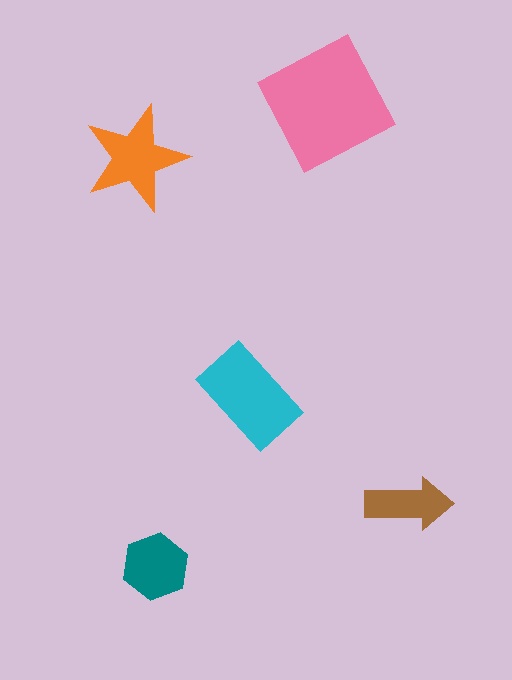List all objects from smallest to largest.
The brown arrow, the teal hexagon, the orange star, the cyan rectangle, the pink square.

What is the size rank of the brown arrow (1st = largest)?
5th.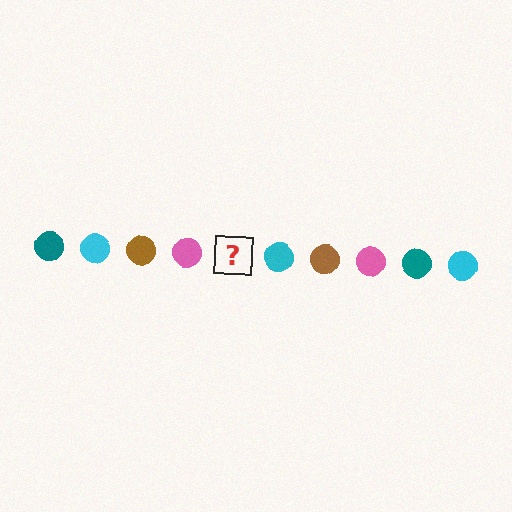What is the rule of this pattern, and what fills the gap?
The rule is that the pattern cycles through teal, cyan, brown, pink circles. The gap should be filled with a teal circle.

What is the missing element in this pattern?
The missing element is a teal circle.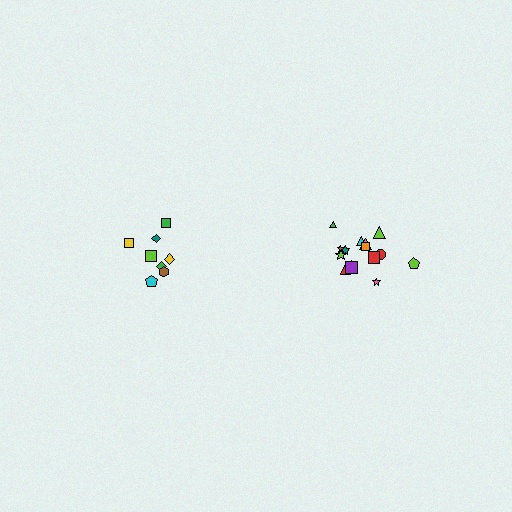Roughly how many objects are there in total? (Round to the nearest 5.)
Roughly 25 objects in total.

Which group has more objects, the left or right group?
The right group.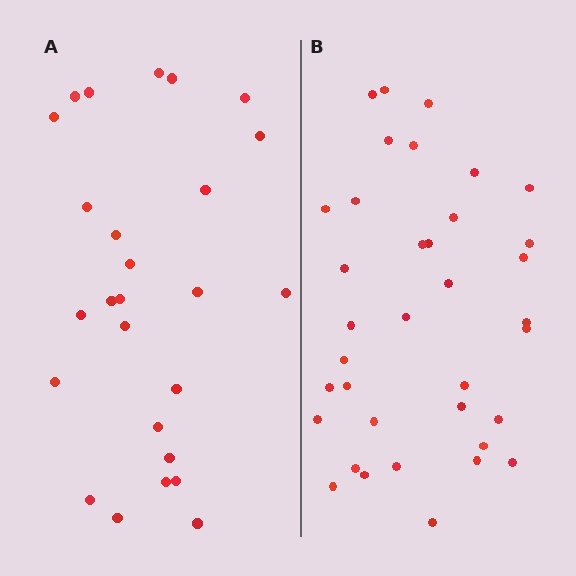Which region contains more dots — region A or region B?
Region B (the right region) has more dots.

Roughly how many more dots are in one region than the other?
Region B has roughly 10 or so more dots than region A.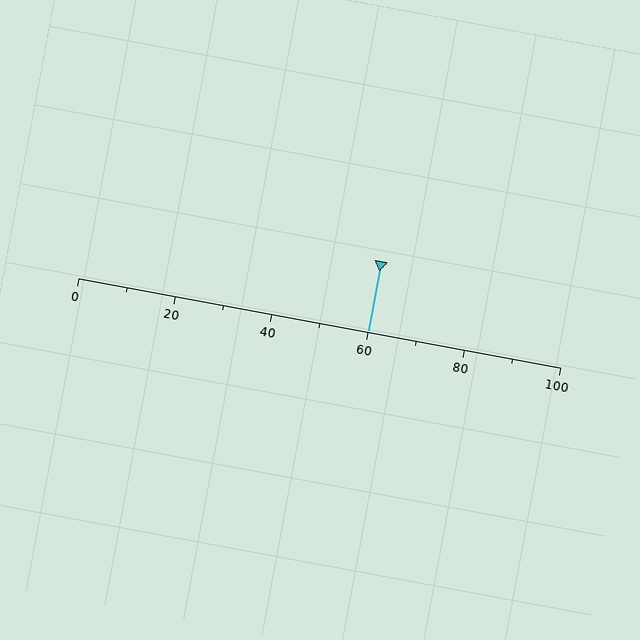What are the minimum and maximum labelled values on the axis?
The axis runs from 0 to 100.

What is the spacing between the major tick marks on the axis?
The major ticks are spaced 20 apart.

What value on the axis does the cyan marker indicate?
The marker indicates approximately 60.